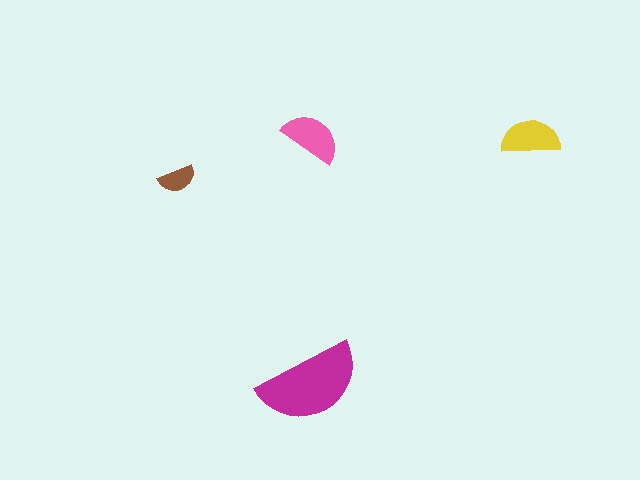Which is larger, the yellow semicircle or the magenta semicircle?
The magenta one.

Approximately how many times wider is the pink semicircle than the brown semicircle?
About 1.5 times wider.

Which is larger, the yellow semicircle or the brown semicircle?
The yellow one.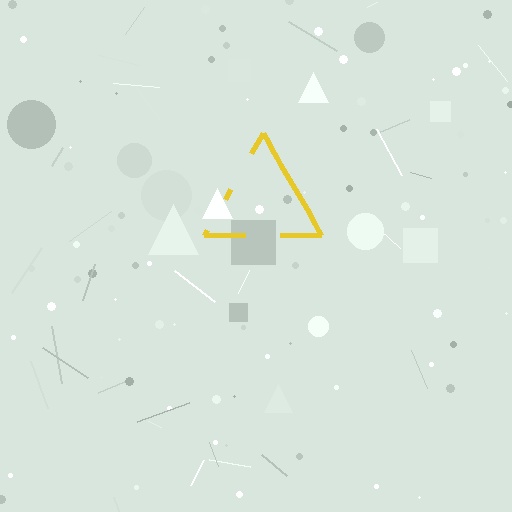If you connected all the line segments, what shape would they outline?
They would outline a triangle.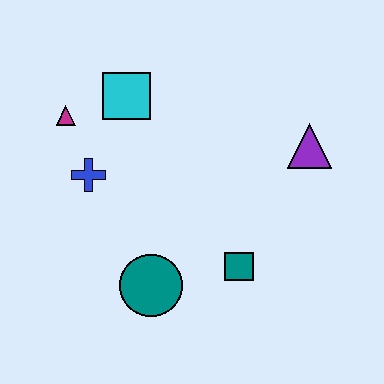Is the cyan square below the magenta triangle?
No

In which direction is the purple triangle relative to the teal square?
The purple triangle is above the teal square.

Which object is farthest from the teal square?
The magenta triangle is farthest from the teal square.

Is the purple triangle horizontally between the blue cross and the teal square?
No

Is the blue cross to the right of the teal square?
No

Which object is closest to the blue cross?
The magenta triangle is closest to the blue cross.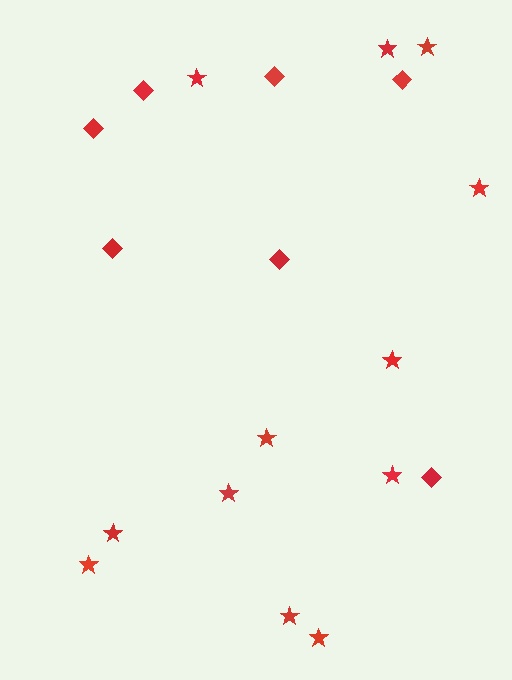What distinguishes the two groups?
There are 2 groups: one group of diamonds (7) and one group of stars (12).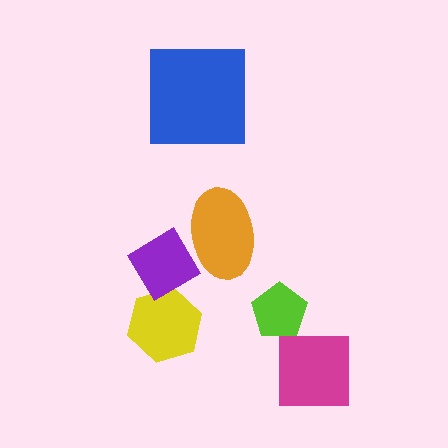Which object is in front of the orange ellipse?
The purple diamond is in front of the orange ellipse.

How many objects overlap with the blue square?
0 objects overlap with the blue square.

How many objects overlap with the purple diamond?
1 object overlaps with the purple diamond.